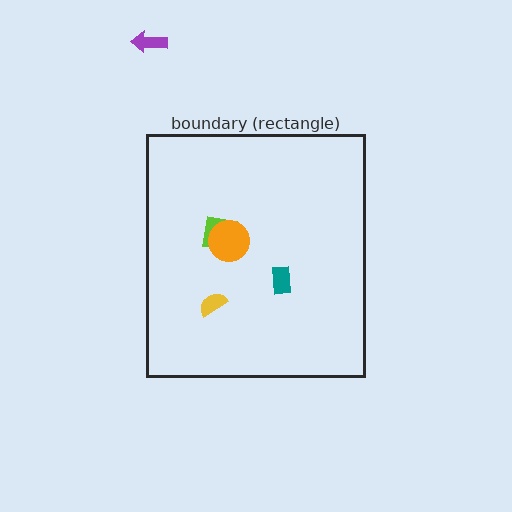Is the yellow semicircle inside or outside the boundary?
Inside.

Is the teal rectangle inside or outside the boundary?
Inside.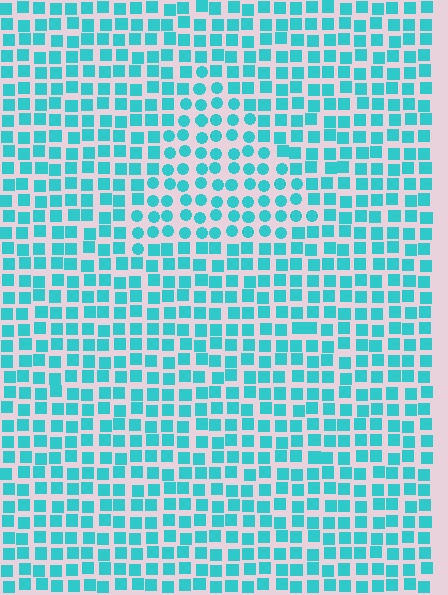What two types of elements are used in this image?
The image uses circles inside the triangle region and squares outside it.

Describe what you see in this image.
The image is filled with small cyan elements arranged in a uniform grid. A triangle-shaped region contains circles, while the surrounding area contains squares. The boundary is defined purely by the change in element shape.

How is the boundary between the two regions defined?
The boundary is defined by a change in element shape: circles inside vs. squares outside. All elements share the same color and spacing.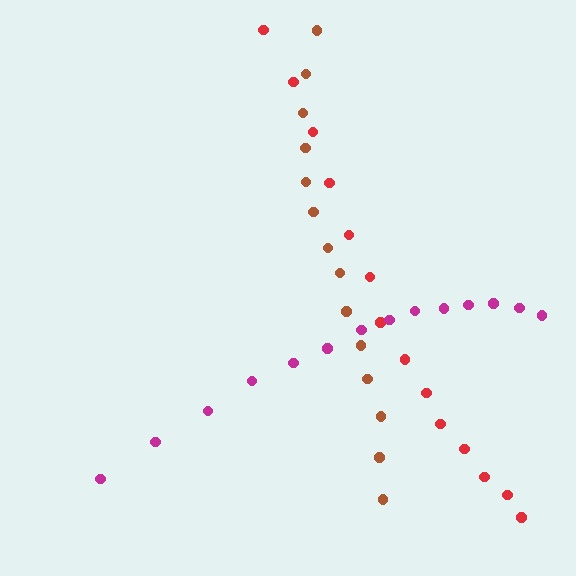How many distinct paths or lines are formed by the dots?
There are 3 distinct paths.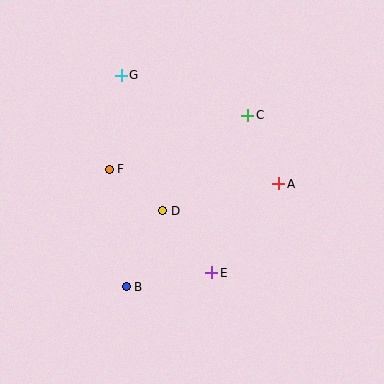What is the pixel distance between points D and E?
The distance between D and E is 79 pixels.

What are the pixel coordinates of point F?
Point F is at (109, 169).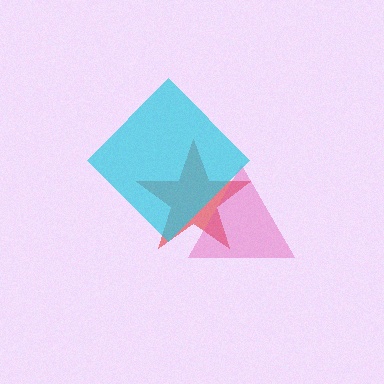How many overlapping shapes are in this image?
There are 3 overlapping shapes in the image.